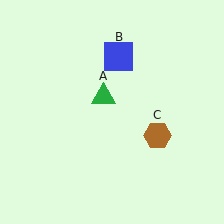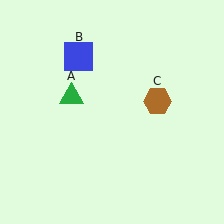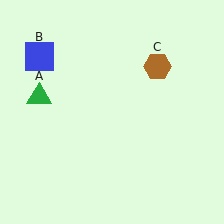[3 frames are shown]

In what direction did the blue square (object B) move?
The blue square (object B) moved left.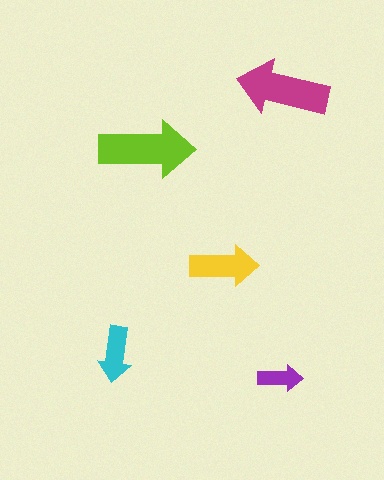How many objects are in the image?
There are 5 objects in the image.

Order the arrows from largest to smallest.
the lime one, the magenta one, the yellow one, the cyan one, the purple one.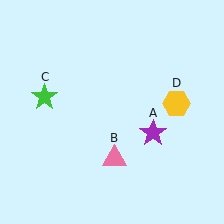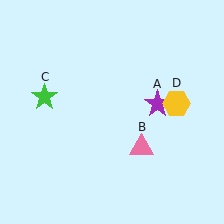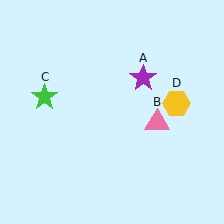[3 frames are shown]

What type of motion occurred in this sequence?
The purple star (object A), pink triangle (object B) rotated counterclockwise around the center of the scene.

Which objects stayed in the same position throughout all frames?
Green star (object C) and yellow hexagon (object D) remained stationary.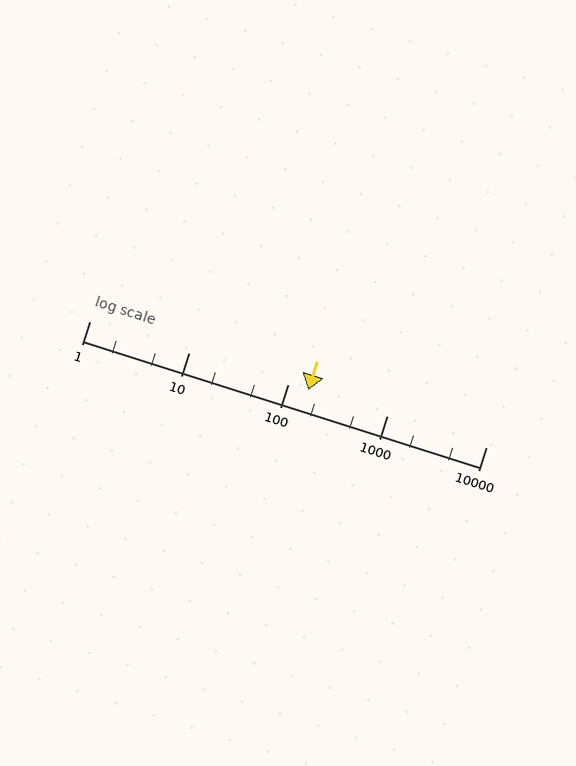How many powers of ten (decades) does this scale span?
The scale spans 4 decades, from 1 to 10000.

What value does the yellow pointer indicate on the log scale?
The pointer indicates approximately 160.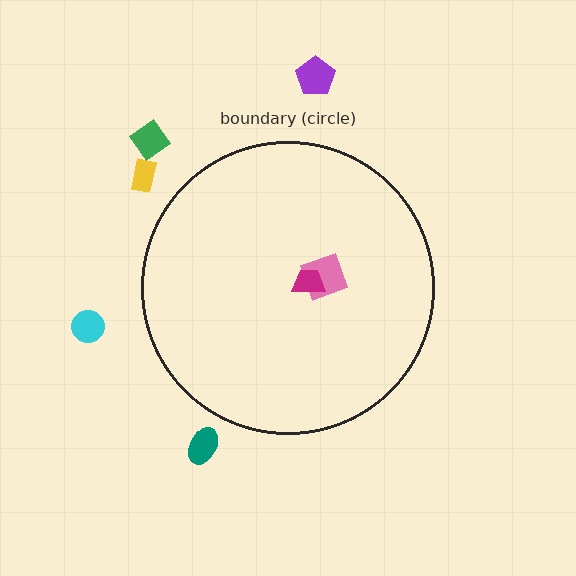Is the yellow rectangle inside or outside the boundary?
Outside.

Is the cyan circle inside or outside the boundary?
Outside.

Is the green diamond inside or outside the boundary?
Outside.